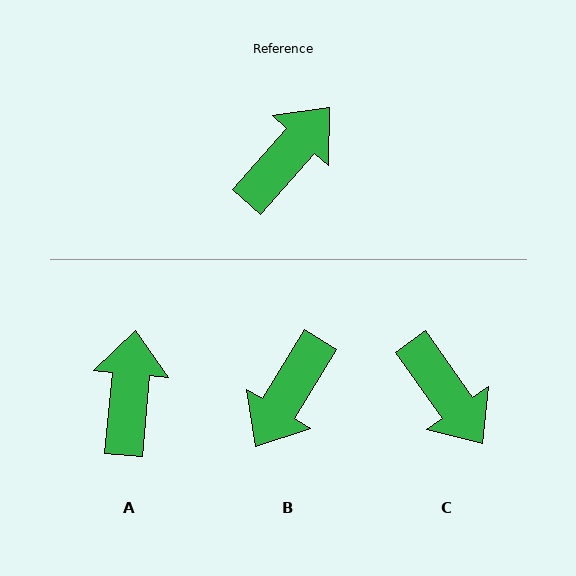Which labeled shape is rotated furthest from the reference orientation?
B, about 170 degrees away.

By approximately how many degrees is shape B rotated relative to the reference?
Approximately 170 degrees clockwise.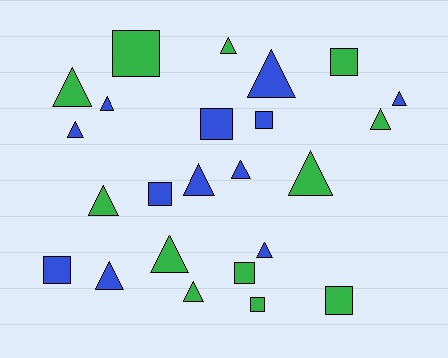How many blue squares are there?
There are 4 blue squares.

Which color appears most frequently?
Blue, with 12 objects.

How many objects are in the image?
There are 24 objects.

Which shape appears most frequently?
Triangle, with 15 objects.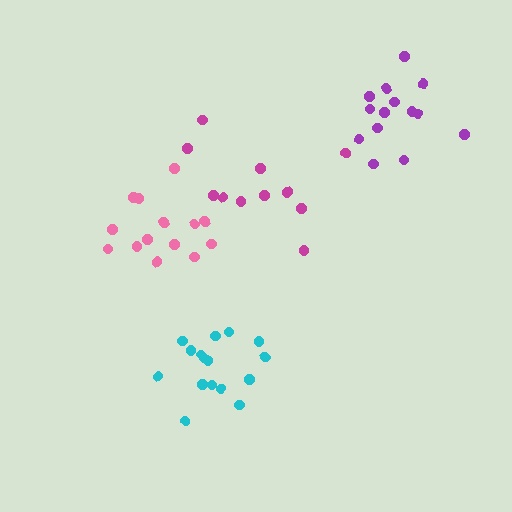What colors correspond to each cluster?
The clusters are colored: cyan, magenta, purple, pink.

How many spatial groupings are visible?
There are 4 spatial groupings.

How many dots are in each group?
Group 1: 16 dots, Group 2: 11 dots, Group 3: 14 dots, Group 4: 14 dots (55 total).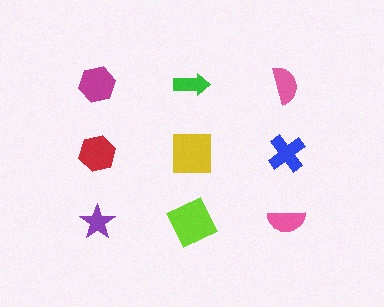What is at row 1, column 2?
A green arrow.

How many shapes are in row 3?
3 shapes.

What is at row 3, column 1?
A purple star.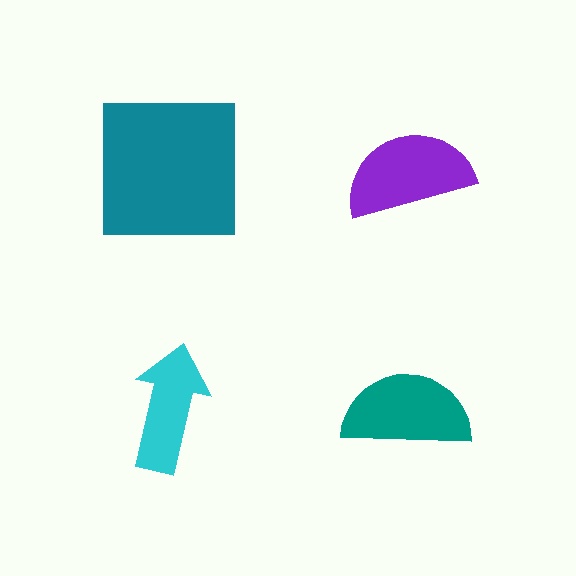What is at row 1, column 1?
A teal square.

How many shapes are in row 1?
2 shapes.